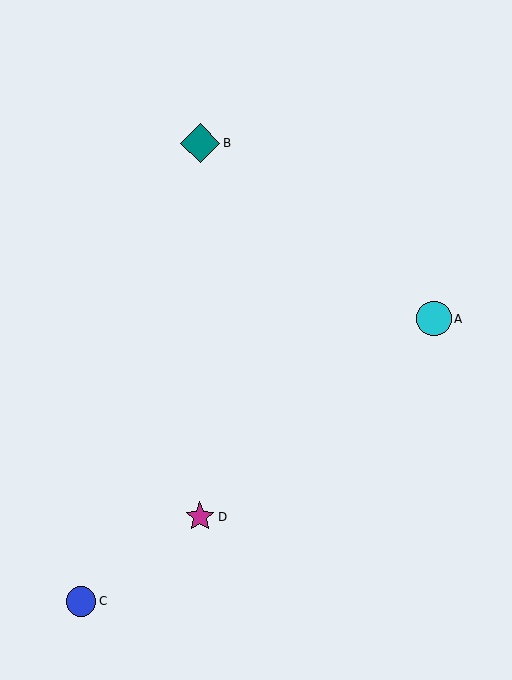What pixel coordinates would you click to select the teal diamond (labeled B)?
Click at (200, 143) to select the teal diamond B.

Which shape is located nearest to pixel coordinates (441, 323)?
The cyan circle (labeled A) at (434, 319) is nearest to that location.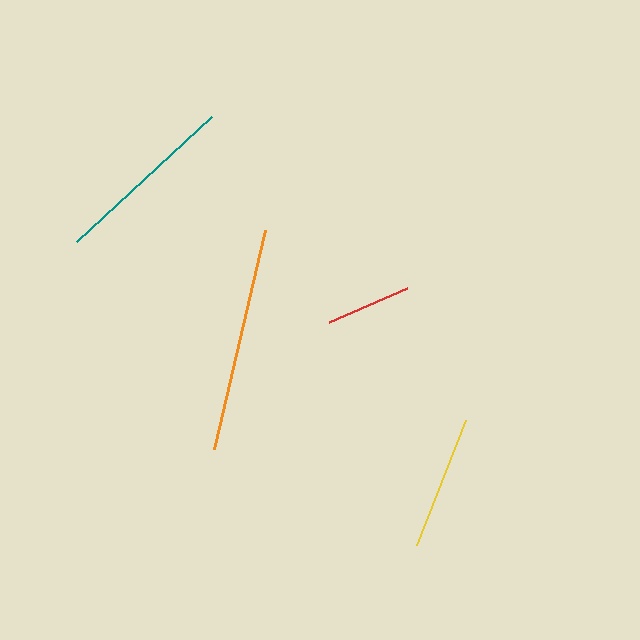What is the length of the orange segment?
The orange segment is approximately 225 pixels long.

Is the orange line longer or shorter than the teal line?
The orange line is longer than the teal line.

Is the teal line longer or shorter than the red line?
The teal line is longer than the red line.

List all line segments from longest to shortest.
From longest to shortest: orange, teal, yellow, red.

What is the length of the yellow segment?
The yellow segment is approximately 135 pixels long.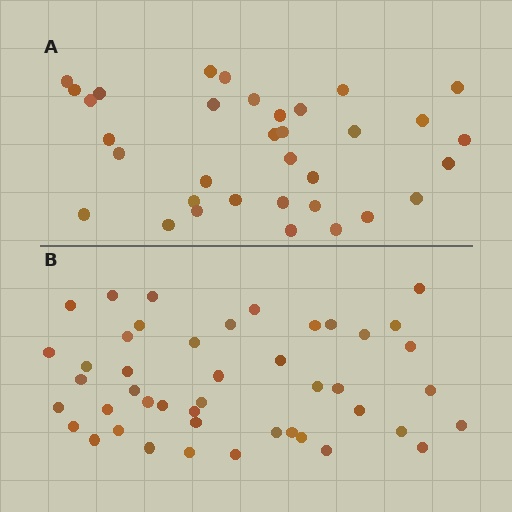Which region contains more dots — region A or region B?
Region B (the bottom region) has more dots.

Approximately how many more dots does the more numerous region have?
Region B has roughly 12 or so more dots than region A.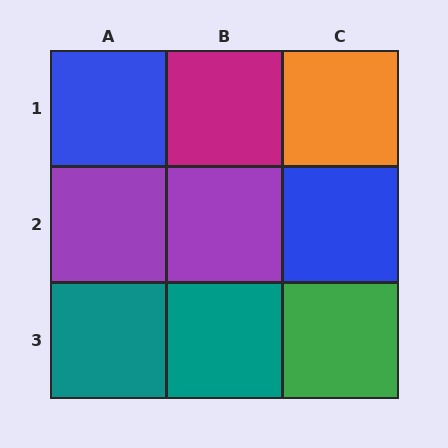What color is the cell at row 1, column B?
Magenta.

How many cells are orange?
1 cell is orange.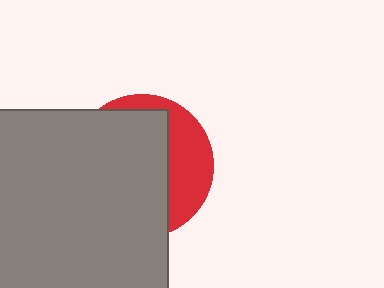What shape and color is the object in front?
The object in front is a gray rectangle.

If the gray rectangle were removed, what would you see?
You would see the complete red circle.